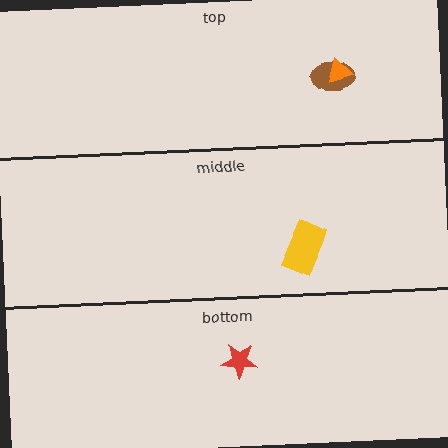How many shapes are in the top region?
2.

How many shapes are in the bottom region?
1.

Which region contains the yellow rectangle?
The middle region.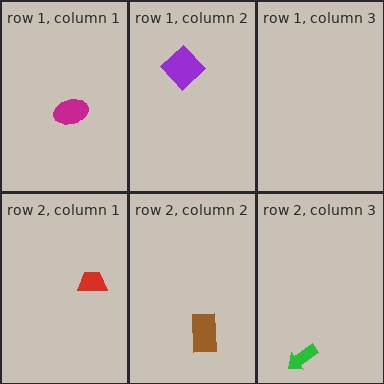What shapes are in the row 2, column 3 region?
The green arrow.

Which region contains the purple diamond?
The row 1, column 2 region.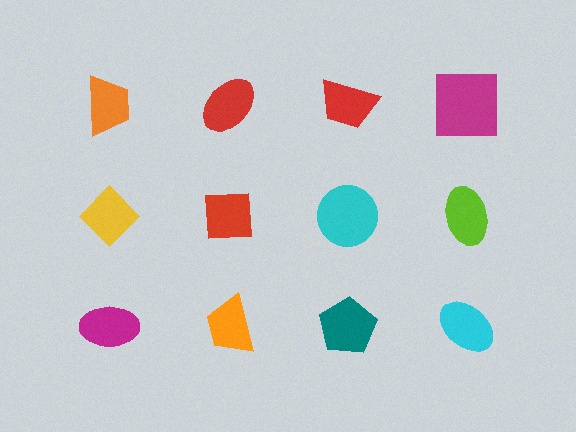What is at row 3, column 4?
A cyan ellipse.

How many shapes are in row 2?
4 shapes.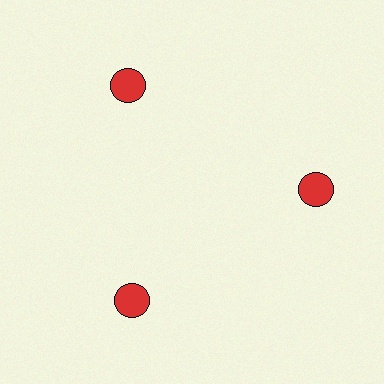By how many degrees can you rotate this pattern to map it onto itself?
The pattern maps onto itself every 120 degrees of rotation.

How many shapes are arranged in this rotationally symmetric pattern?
There are 3 shapes, arranged in 3 groups of 1.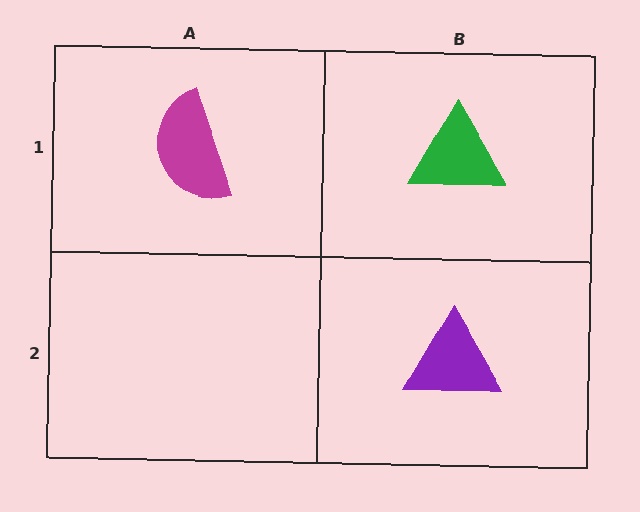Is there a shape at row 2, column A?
No, that cell is empty.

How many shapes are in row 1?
2 shapes.